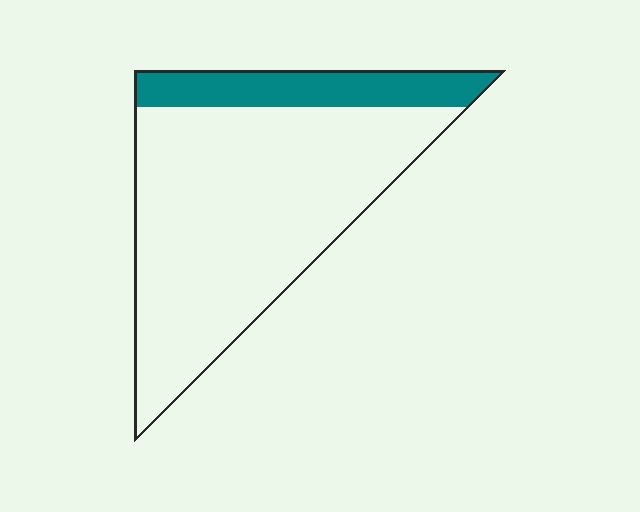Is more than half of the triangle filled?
No.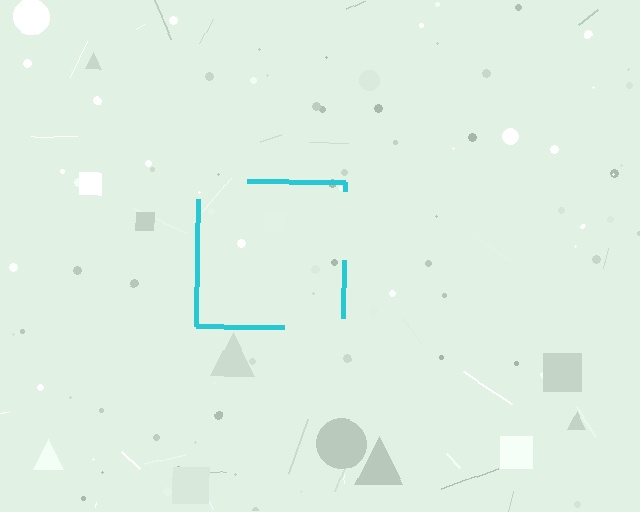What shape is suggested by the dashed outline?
The dashed outline suggests a square.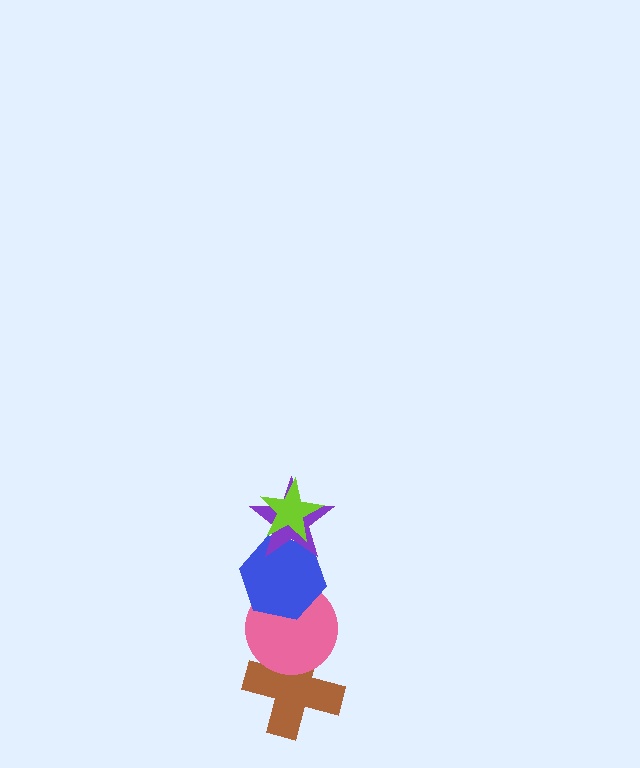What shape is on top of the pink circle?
The blue hexagon is on top of the pink circle.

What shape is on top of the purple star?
The lime star is on top of the purple star.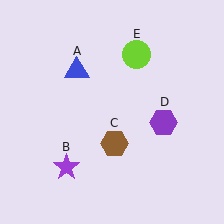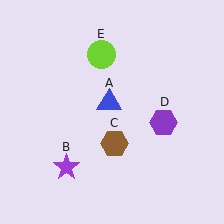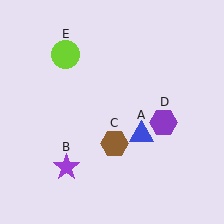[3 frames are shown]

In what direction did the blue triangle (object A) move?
The blue triangle (object A) moved down and to the right.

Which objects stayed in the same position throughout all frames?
Purple star (object B) and brown hexagon (object C) and purple hexagon (object D) remained stationary.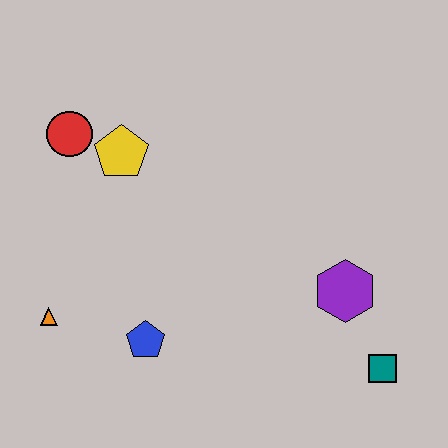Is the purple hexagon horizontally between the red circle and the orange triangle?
No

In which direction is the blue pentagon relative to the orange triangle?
The blue pentagon is to the right of the orange triangle.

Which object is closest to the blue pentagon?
The orange triangle is closest to the blue pentagon.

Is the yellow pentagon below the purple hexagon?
No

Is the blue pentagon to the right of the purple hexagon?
No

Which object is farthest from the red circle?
The teal square is farthest from the red circle.